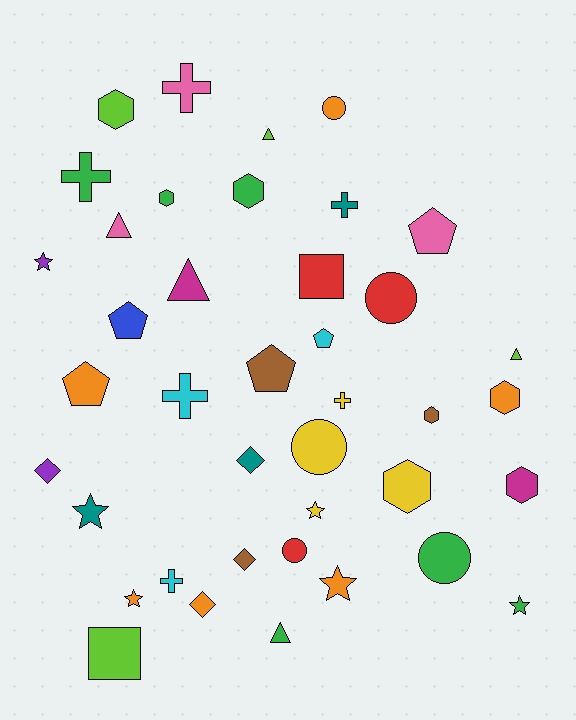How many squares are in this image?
There are 2 squares.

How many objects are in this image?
There are 40 objects.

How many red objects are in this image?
There are 3 red objects.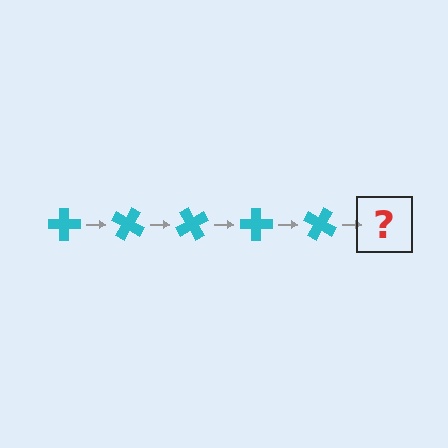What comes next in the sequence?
The next element should be a cyan cross rotated 150 degrees.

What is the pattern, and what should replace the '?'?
The pattern is that the cross rotates 30 degrees each step. The '?' should be a cyan cross rotated 150 degrees.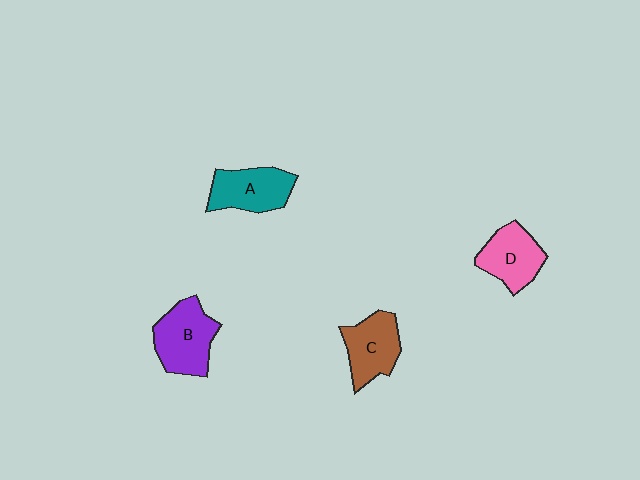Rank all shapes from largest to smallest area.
From largest to smallest: B (purple), A (teal), C (brown), D (pink).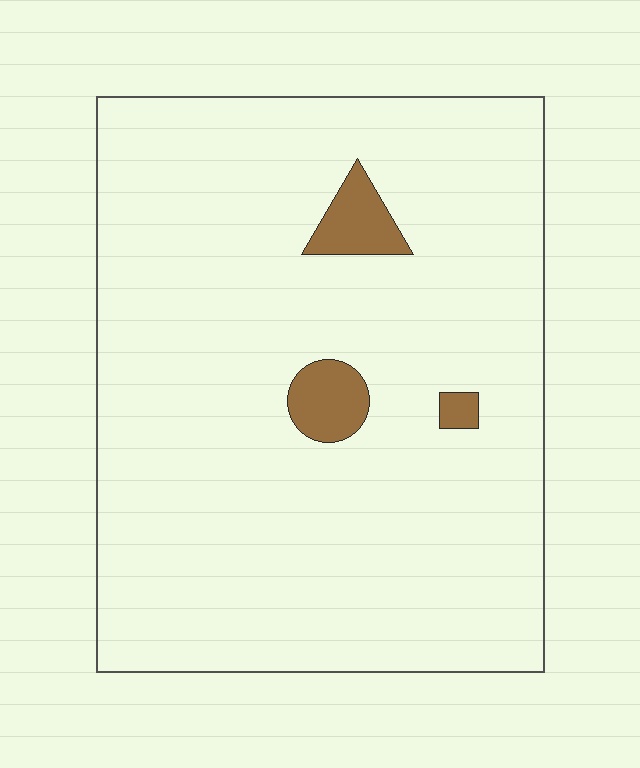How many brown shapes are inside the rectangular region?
3.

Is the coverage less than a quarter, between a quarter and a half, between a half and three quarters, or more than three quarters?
Less than a quarter.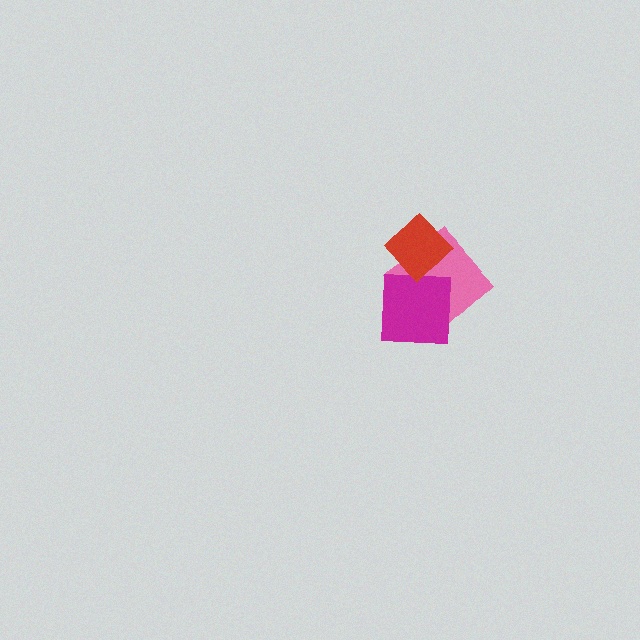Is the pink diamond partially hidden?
Yes, it is partially covered by another shape.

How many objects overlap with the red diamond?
1 object overlaps with the red diamond.